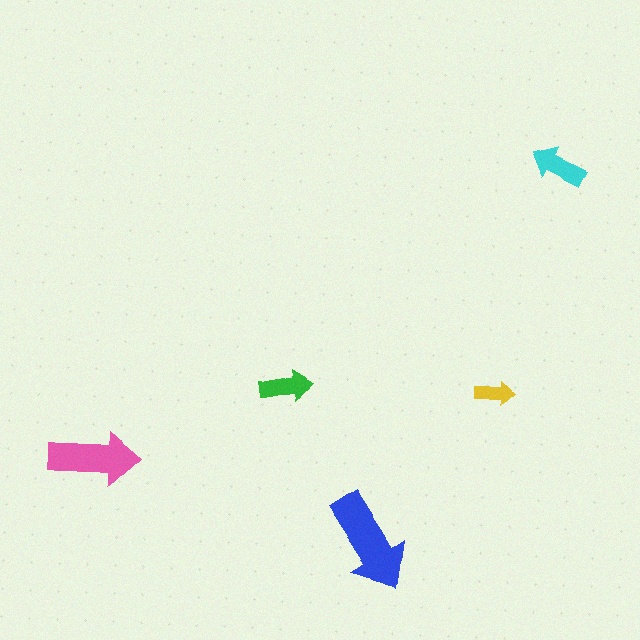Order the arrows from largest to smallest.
the blue one, the pink one, the cyan one, the green one, the yellow one.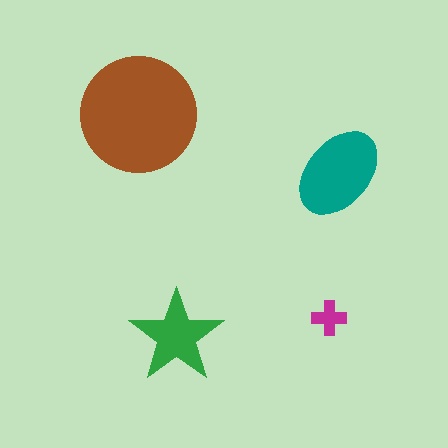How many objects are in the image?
There are 4 objects in the image.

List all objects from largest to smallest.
The brown circle, the teal ellipse, the green star, the magenta cross.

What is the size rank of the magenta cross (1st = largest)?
4th.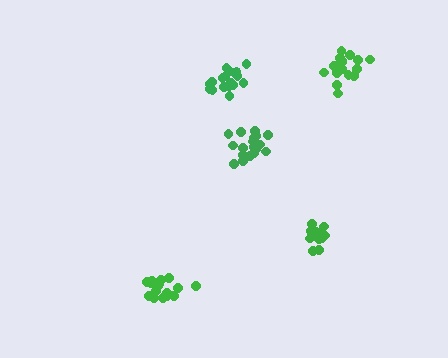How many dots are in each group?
Group 1: 16 dots, Group 2: 20 dots, Group 3: 17 dots, Group 4: 16 dots, Group 5: 18 dots (87 total).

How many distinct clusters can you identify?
There are 5 distinct clusters.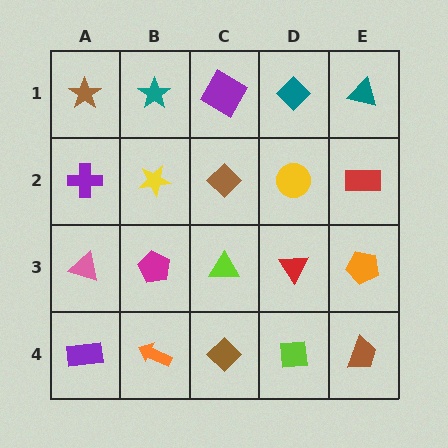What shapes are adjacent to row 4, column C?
A lime triangle (row 3, column C), an orange arrow (row 4, column B), a lime square (row 4, column D).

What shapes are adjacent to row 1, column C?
A brown diamond (row 2, column C), a teal star (row 1, column B), a teal diamond (row 1, column D).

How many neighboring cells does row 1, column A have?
2.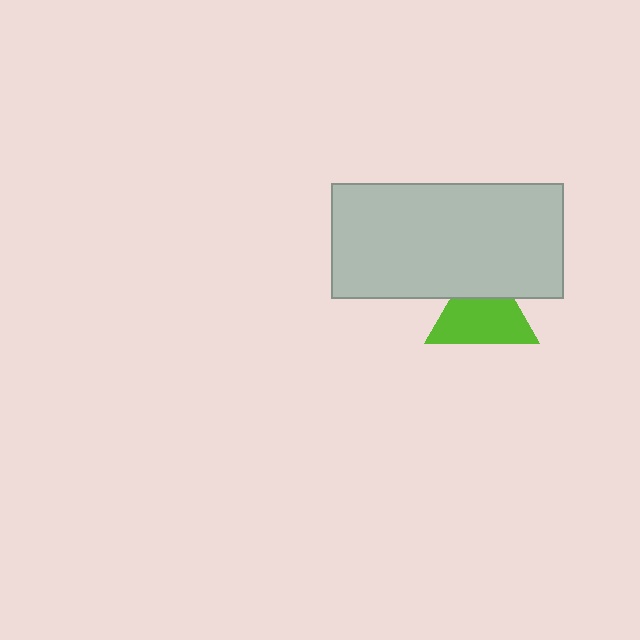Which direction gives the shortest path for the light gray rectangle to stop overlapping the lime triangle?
Moving up gives the shortest separation.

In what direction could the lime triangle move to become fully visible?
The lime triangle could move down. That would shift it out from behind the light gray rectangle entirely.